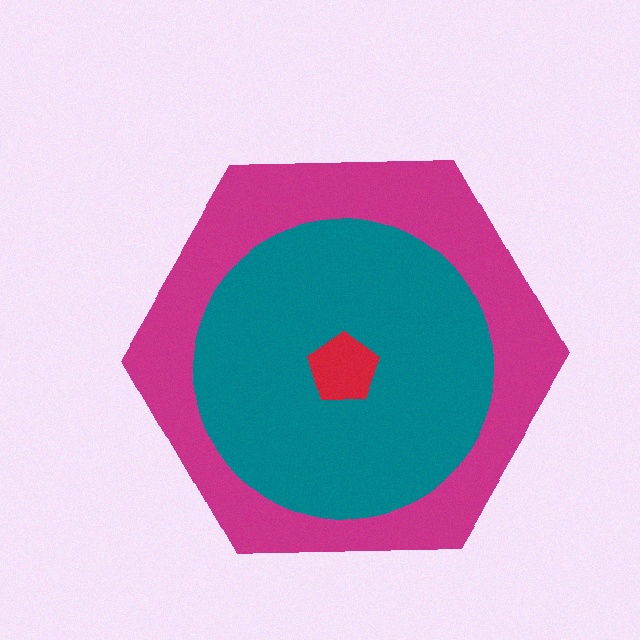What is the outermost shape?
The magenta hexagon.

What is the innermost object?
The red pentagon.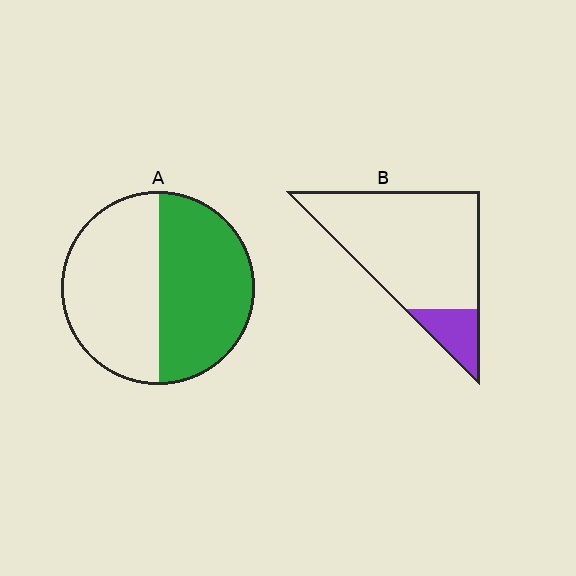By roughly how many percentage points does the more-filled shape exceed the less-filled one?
By roughly 35 percentage points (A over B).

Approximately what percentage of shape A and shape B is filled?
A is approximately 50% and B is approximately 15%.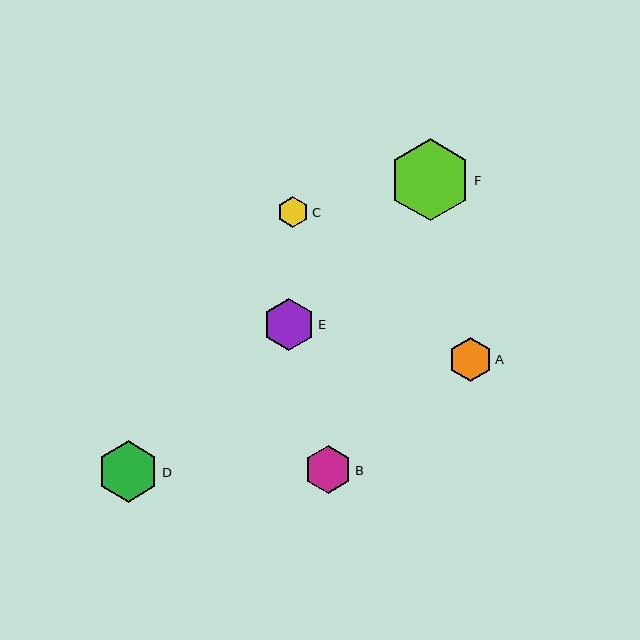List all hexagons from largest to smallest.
From largest to smallest: F, D, E, B, A, C.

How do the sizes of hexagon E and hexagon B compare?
Hexagon E and hexagon B are approximately the same size.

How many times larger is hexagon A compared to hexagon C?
Hexagon A is approximately 1.4 times the size of hexagon C.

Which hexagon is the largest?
Hexagon F is the largest with a size of approximately 82 pixels.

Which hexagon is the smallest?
Hexagon C is the smallest with a size of approximately 31 pixels.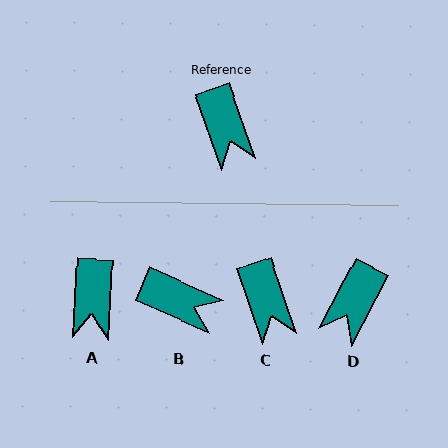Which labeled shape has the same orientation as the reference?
C.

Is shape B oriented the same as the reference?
No, it is off by about 47 degrees.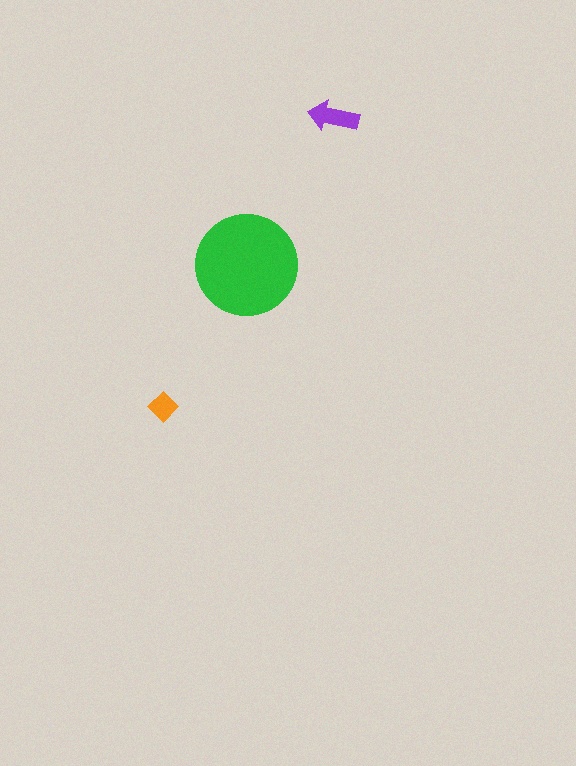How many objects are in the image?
There are 3 objects in the image.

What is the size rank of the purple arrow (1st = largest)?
2nd.